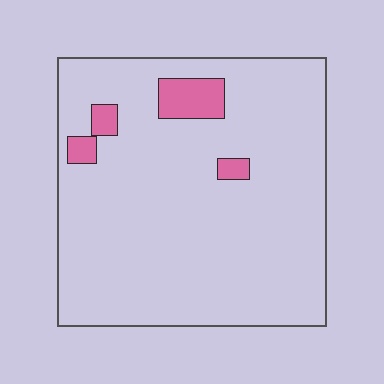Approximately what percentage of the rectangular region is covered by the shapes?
Approximately 5%.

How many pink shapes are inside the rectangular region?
4.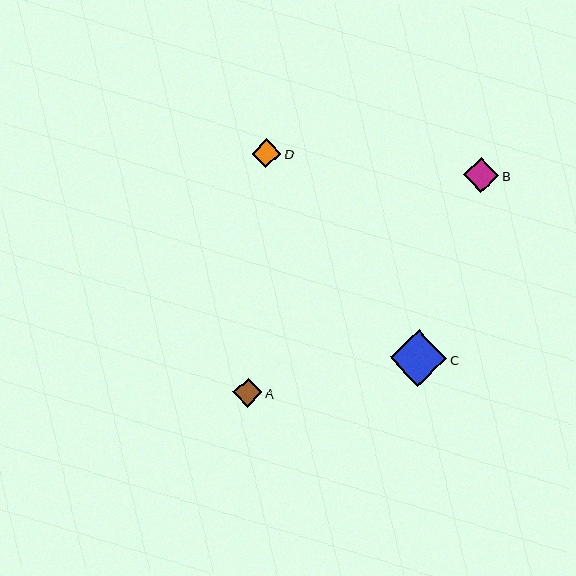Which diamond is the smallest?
Diamond A is the smallest with a size of approximately 29 pixels.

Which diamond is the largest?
Diamond C is the largest with a size of approximately 57 pixels.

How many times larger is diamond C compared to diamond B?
Diamond C is approximately 1.6 times the size of diamond B.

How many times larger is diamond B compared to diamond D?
Diamond B is approximately 1.2 times the size of diamond D.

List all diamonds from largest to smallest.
From largest to smallest: C, B, D, A.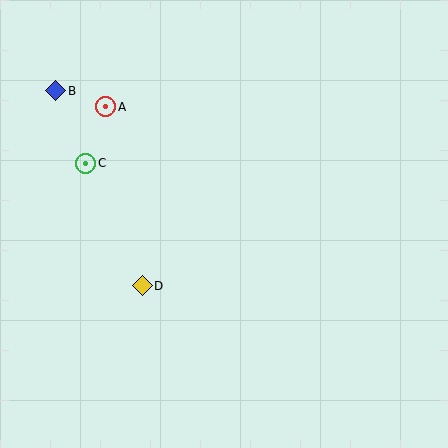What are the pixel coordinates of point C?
Point C is at (86, 163).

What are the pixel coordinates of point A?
Point A is at (106, 107).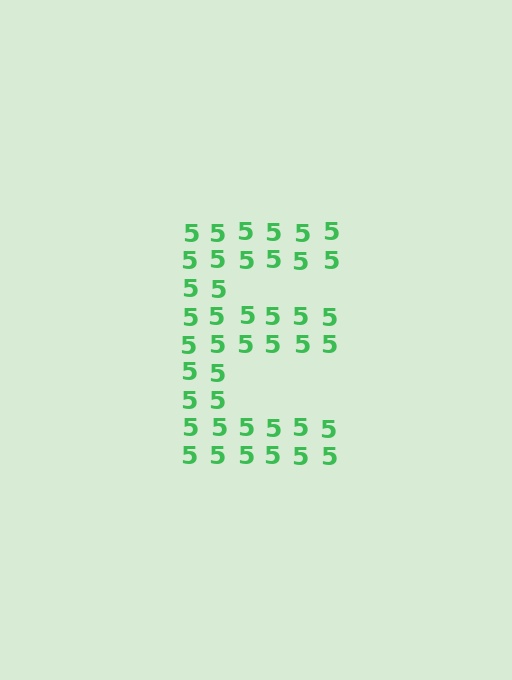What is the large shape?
The large shape is the letter E.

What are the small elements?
The small elements are digit 5's.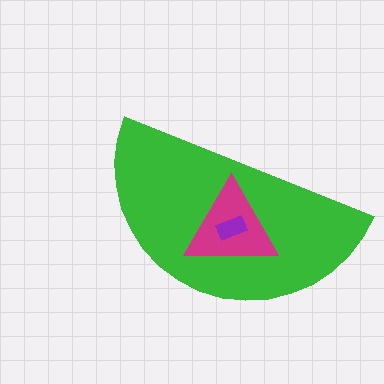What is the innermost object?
The purple rectangle.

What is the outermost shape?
The green semicircle.